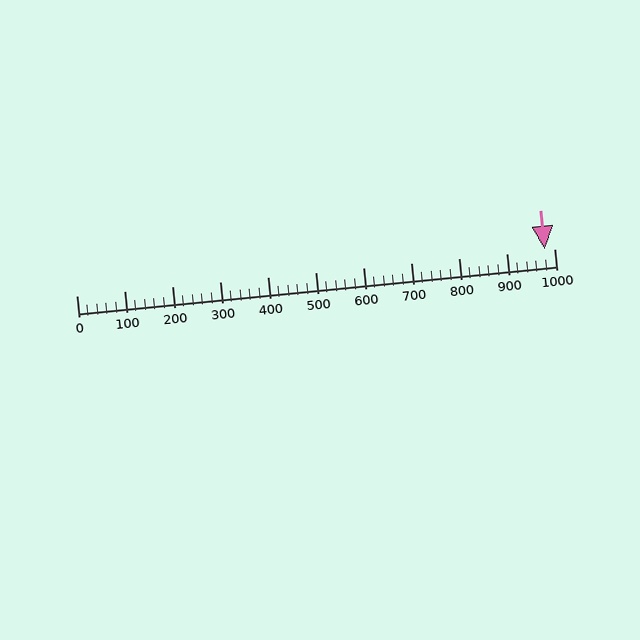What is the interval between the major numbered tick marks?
The major tick marks are spaced 100 units apart.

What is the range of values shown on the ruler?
The ruler shows values from 0 to 1000.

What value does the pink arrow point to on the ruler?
The pink arrow points to approximately 980.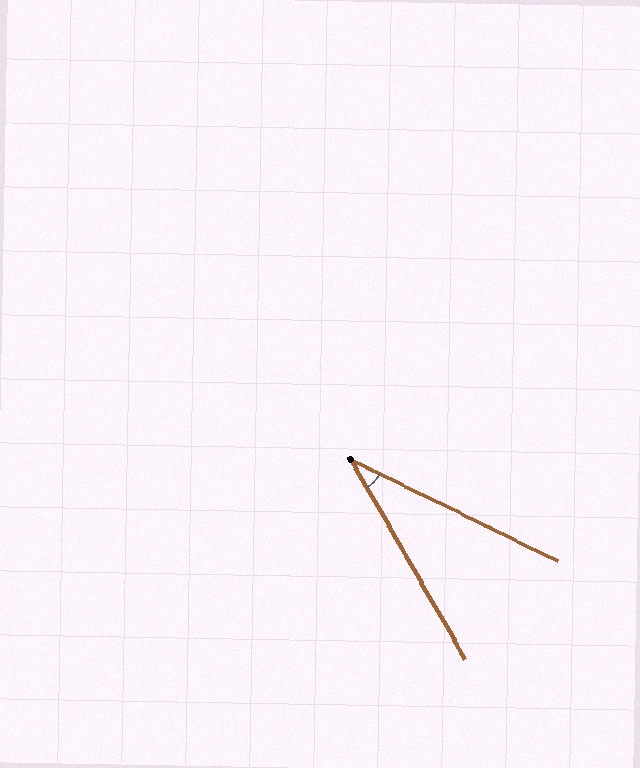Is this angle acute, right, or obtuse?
It is acute.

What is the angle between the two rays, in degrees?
Approximately 34 degrees.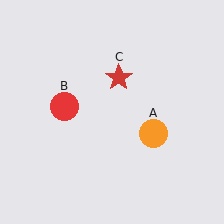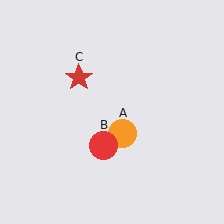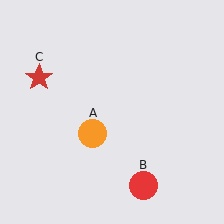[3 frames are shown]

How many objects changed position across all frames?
3 objects changed position: orange circle (object A), red circle (object B), red star (object C).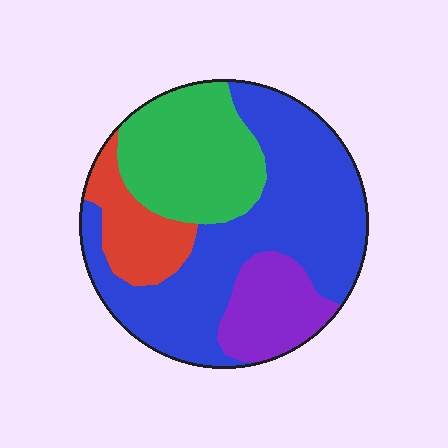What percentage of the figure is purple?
Purple covers around 15% of the figure.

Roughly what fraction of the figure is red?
Red takes up about one eighth (1/8) of the figure.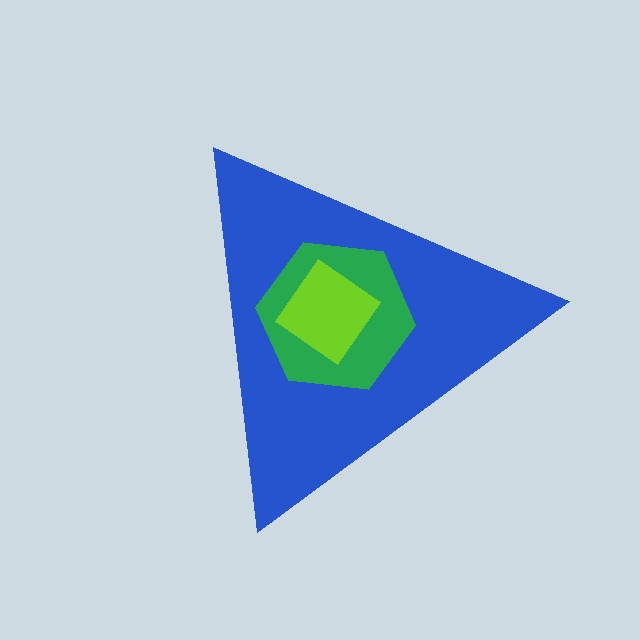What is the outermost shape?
The blue triangle.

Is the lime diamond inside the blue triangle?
Yes.